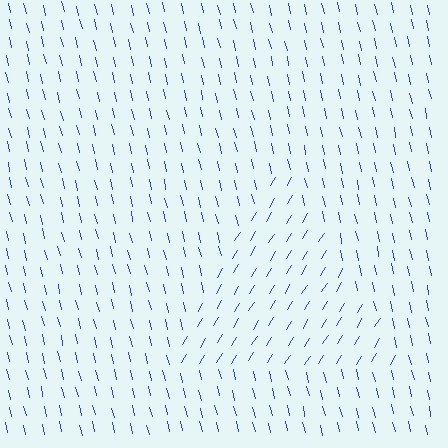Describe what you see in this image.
The image is filled with small blue line segments. A triangle region in the image has lines oriented differently from the surrounding lines, creating a visible texture boundary.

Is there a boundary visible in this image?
Yes, there is a texture boundary formed by a change in line orientation.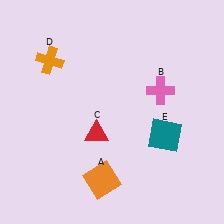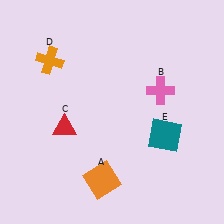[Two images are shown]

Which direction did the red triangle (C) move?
The red triangle (C) moved left.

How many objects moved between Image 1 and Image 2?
1 object moved between the two images.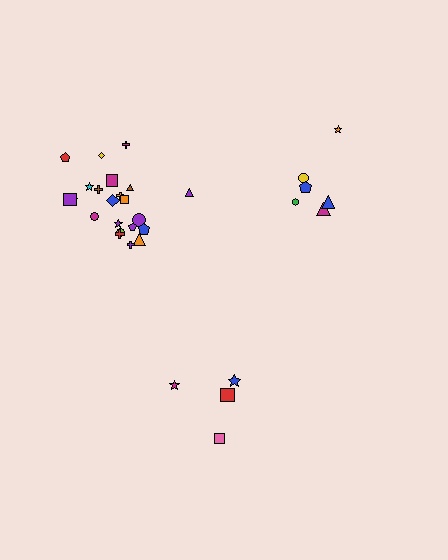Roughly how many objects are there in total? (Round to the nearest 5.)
Roughly 30 objects in total.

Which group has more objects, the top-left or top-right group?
The top-left group.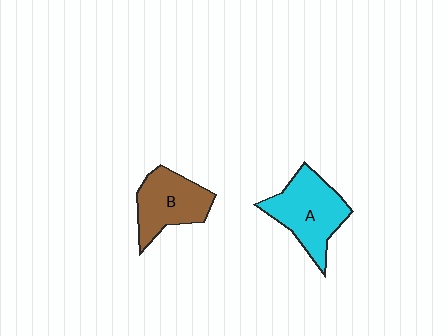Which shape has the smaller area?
Shape B (brown).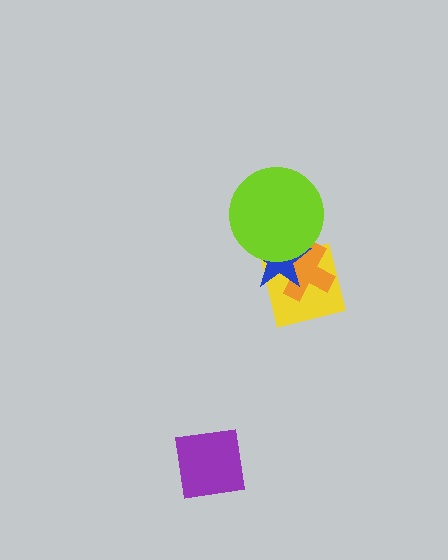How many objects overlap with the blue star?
3 objects overlap with the blue star.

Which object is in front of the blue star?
The lime circle is in front of the blue star.